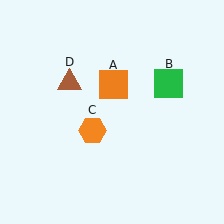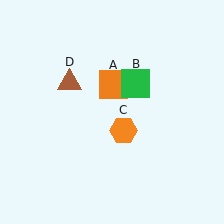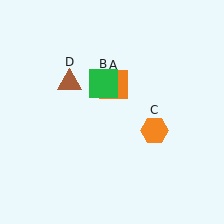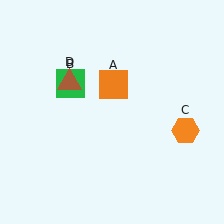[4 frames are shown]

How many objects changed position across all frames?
2 objects changed position: green square (object B), orange hexagon (object C).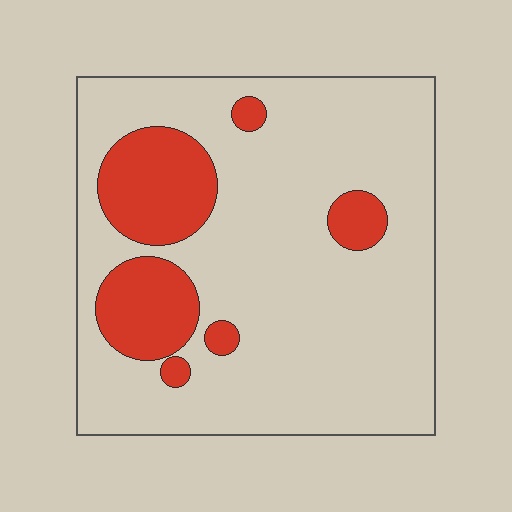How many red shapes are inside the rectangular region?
6.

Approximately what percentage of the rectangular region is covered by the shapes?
Approximately 20%.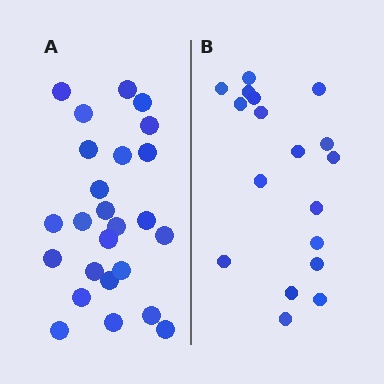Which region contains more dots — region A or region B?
Region A (the left region) has more dots.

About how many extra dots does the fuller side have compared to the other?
Region A has roughly 8 or so more dots than region B.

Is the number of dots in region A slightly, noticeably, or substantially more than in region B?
Region A has noticeably more, but not dramatically so. The ratio is roughly 1.4 to 1.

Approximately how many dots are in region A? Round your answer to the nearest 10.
About 20 dots. (The exact count is 25, which rounds to 20.)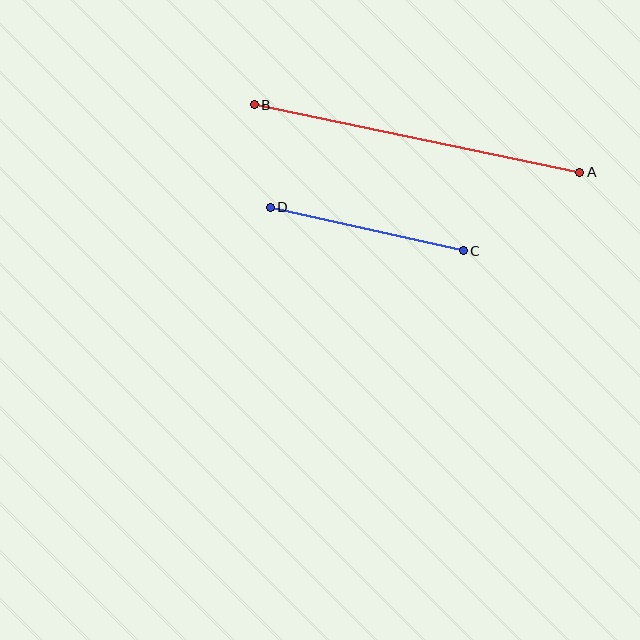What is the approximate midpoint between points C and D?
The midpoint is at approximately (367, 229) pixels.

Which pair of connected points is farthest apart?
Points A and B are farthest apart.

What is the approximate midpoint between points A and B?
The midpoint is at approximately (417, 139) pixels.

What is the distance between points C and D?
The distance is approximately 198 pixels.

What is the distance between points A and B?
The distance is approximately 332 pixels.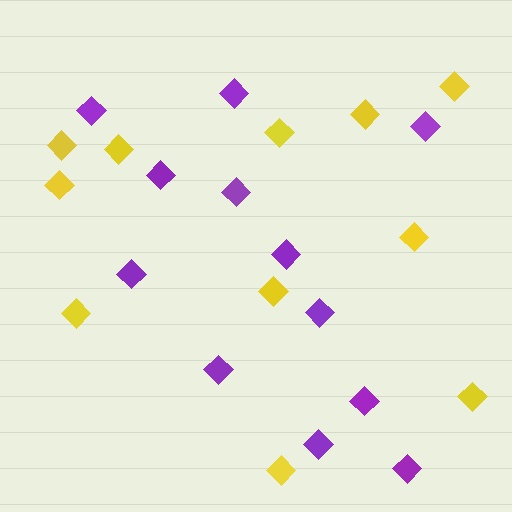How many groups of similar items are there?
There are 2 groups: one group of purple diamonds (12) and one group of yellow diamonds (11).